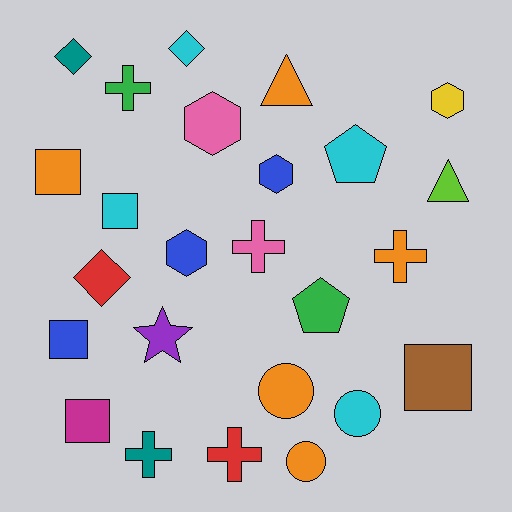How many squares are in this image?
There are 5 squares.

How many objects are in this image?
There are 25 objects.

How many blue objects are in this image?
There are 3 blue objects.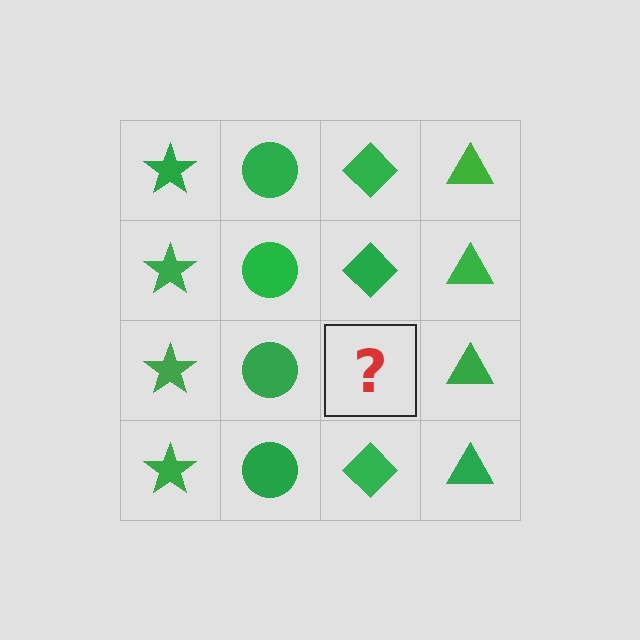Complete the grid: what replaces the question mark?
The question mark should be replaced with a green diamond.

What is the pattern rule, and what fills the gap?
The rule is that each column has a consistent shape. The gap should be filled with a green diamond.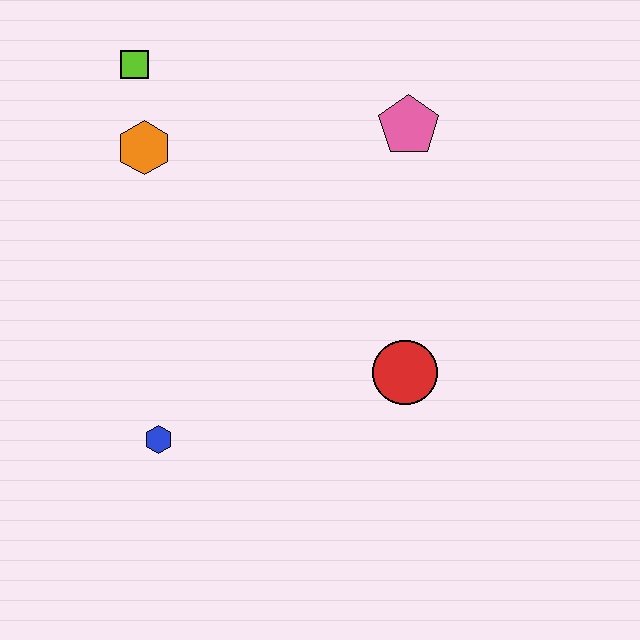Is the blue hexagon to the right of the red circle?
No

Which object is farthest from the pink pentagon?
The blue hexagon is farthest from the pink pentagon.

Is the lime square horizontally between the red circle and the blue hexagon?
No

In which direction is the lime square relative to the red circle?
The lime square is above the red circle.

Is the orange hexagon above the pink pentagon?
No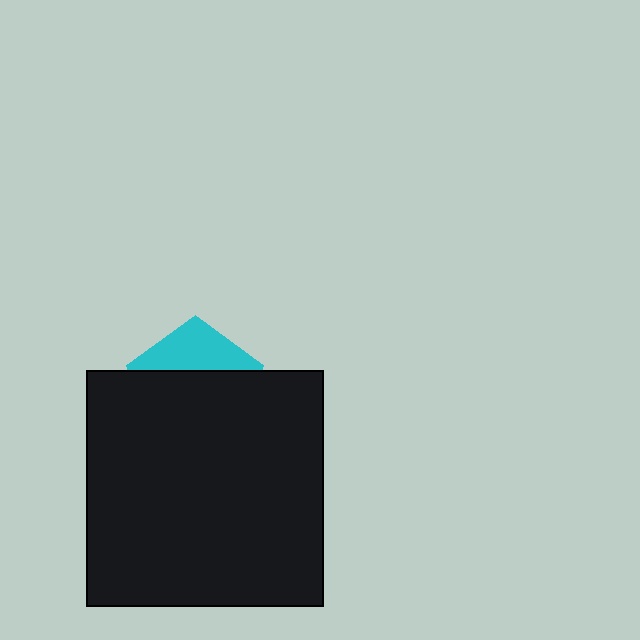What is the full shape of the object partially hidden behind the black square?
The partially hidden object is a cyan pentagon.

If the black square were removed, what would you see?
You would see the complete cyan pentagon.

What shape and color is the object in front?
The object in front is a black square.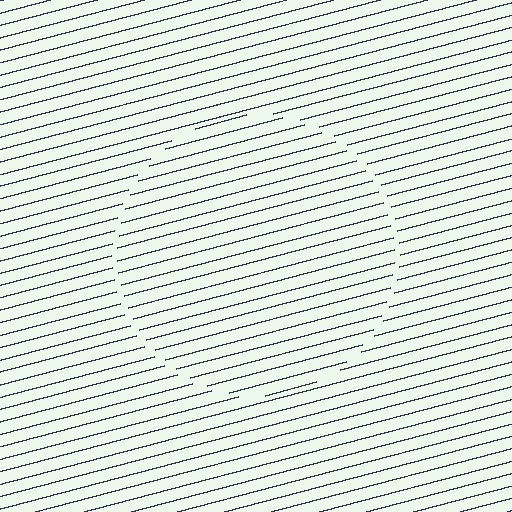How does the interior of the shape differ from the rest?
The interior of the shape contains the same grating, shifted by half a period — the contour is defined by the phase discontinuity where line-ends from the inner and outer gratings abut.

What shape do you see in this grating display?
An illusory circle. The interior of the shape contains the same grating, shifted by half a period — the contour is defined by the phase discontinuity where line-ends from the inner and outer gratings abut.